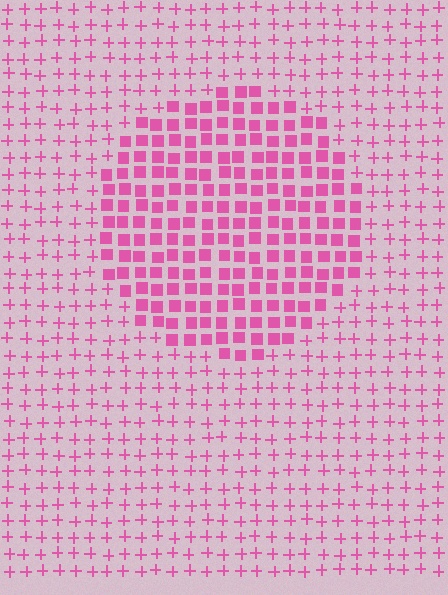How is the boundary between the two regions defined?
The boundary is defined by a change in element shape: squares inside vs. plus signs outside. All elements share the same color and spacing.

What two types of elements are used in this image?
The image uses squares inside the circle region and plus signs outside it.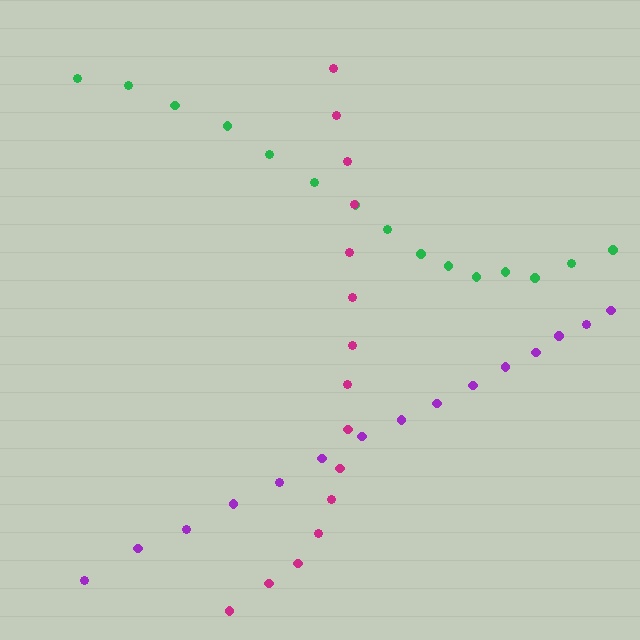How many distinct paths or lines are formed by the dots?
There are 3 distinct paths.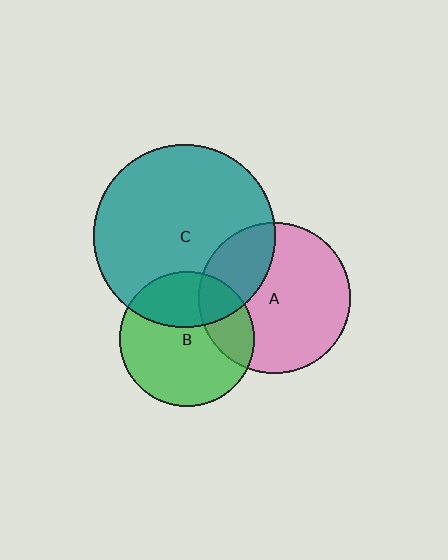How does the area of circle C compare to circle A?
Approximately 1.4 times.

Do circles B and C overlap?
Yes.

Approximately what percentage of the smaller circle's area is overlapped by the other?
Approximately 30%.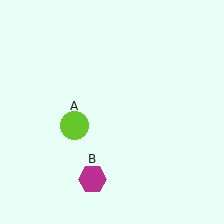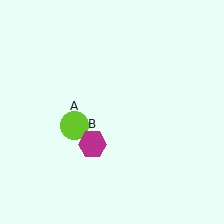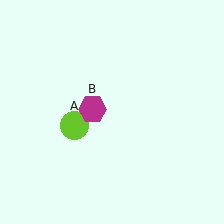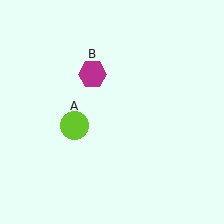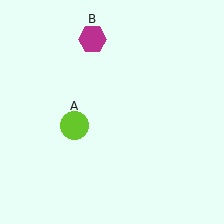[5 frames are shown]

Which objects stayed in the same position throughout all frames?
Lime circle (object A) remained stationary.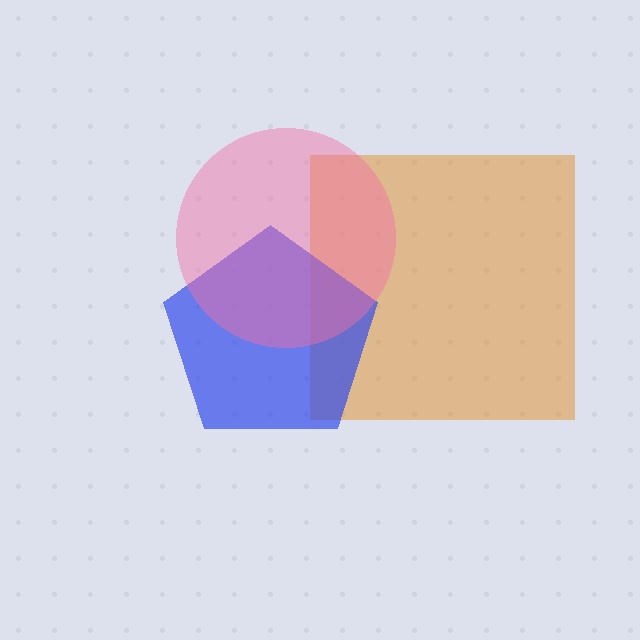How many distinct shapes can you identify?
There are 3 distinct shapes: an orange square, a blue pentagon, a pink circle.